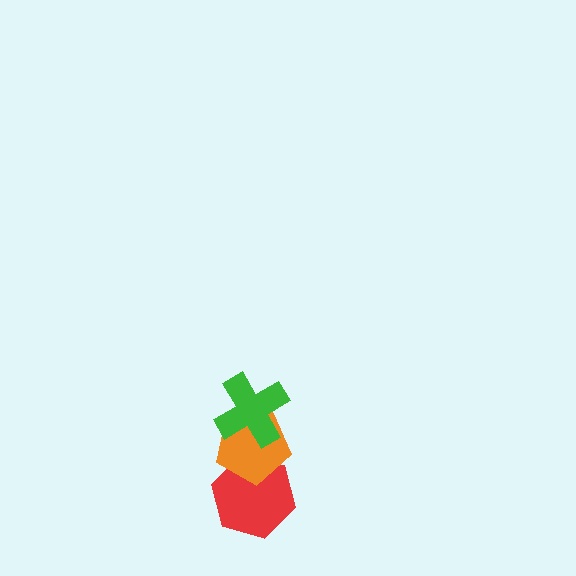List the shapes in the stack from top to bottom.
From top to bottom: the green cross, the orange pentagon, the red hexagon.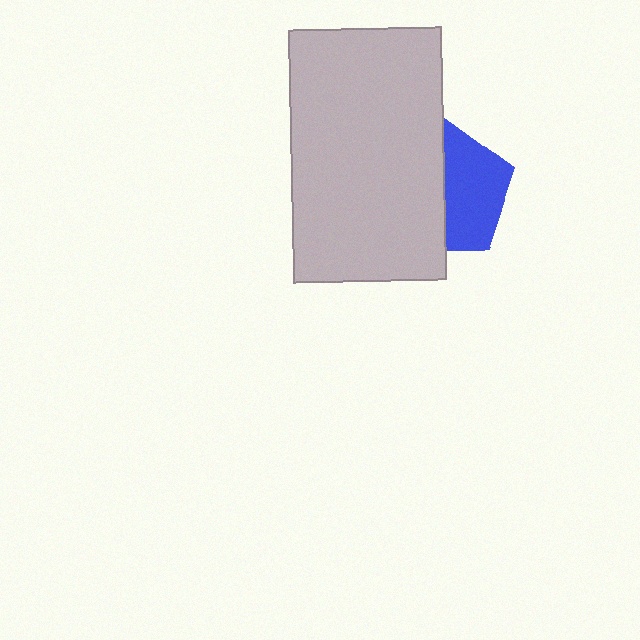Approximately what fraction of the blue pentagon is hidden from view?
Roughly 50% of the blue pentagon is hidden behind the light gray rectangle.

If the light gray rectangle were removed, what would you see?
You would see the complete blue pentagon.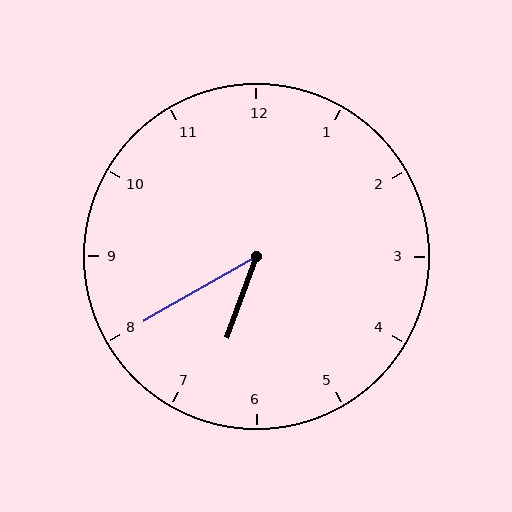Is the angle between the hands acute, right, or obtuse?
It is acute.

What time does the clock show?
6:40.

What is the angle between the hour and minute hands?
Approximately 40 degrees.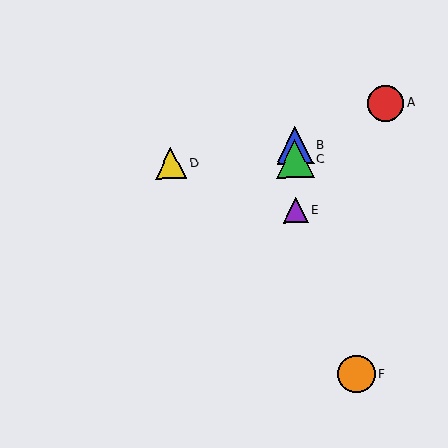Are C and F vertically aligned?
No, C is at x≈295 and F is at x≈357.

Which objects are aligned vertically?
Objects B, C, E are aligned vertically.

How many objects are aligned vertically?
3 objects (B, C, E) are aligned vertically.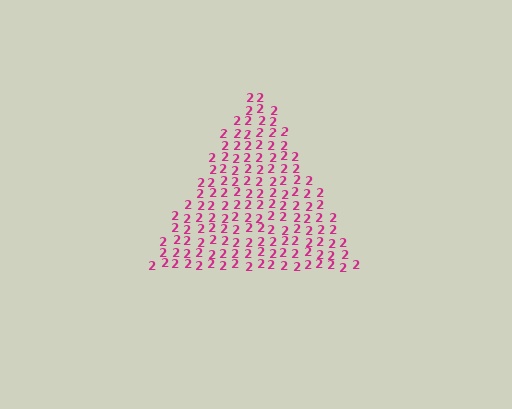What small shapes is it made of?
It is made of small digit 2's.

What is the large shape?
The large shape is a triangle.